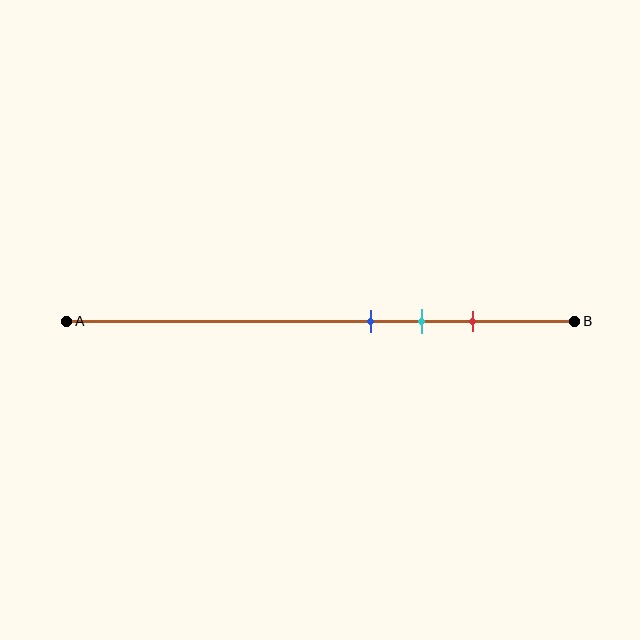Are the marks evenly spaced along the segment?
Yes, the marks are approximately evenly spaced.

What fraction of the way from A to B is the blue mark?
The blue mark is approximately 60% (0.6) of the way from A to B.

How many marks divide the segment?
There are 3 marks dividing the segment.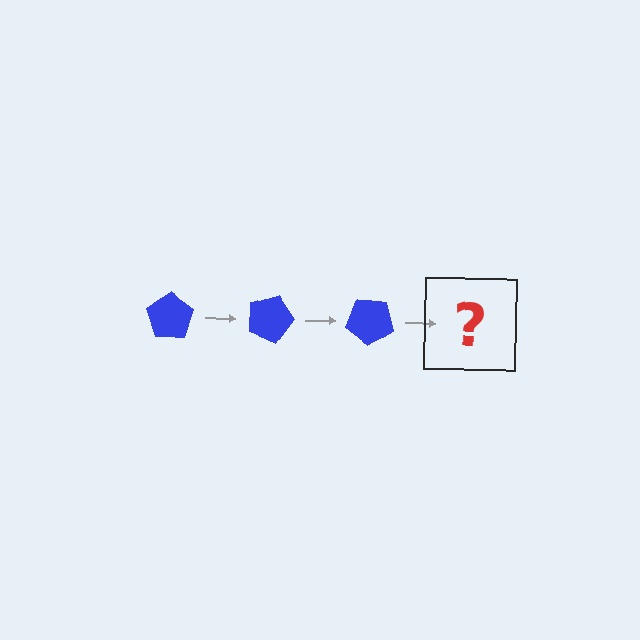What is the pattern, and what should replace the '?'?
The pattern is that the pentagon rotates 20 degrees each step. The '?' should be a blue pentagon rotated 60 degrees.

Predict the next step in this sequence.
The next step is a blue pentagon rotated 60 degrees.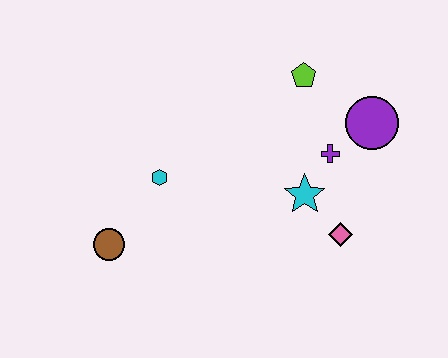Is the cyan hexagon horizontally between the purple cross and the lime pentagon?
No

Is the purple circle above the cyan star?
Yes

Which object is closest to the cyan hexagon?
The brown circle is closest to the cyan hexagon.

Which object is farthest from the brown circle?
The purple circle is farthest from the brown circle.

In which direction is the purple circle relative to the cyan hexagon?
The purple circle is to the right of the cyan hexagon.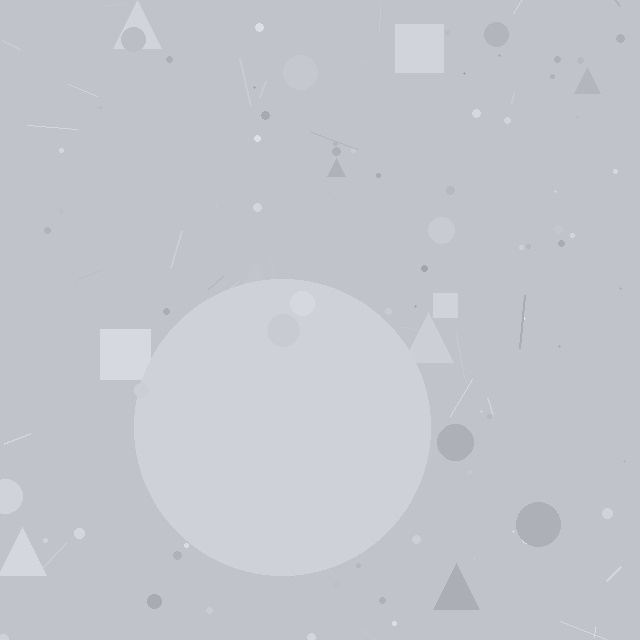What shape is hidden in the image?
A circle is hidden in the image.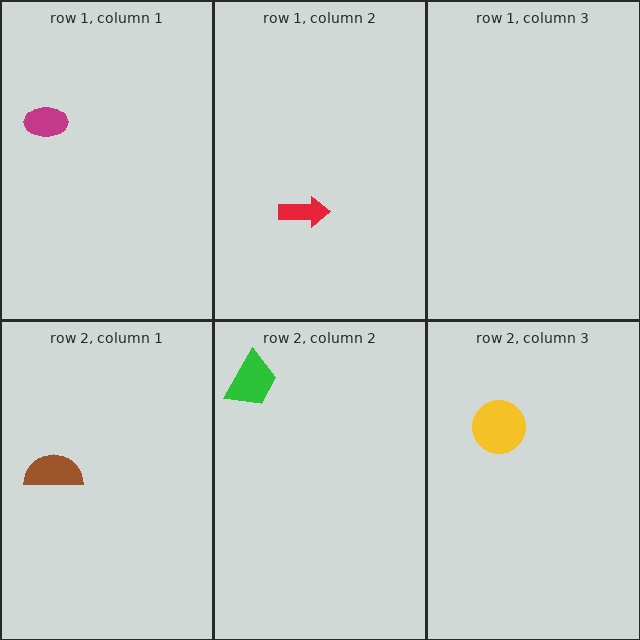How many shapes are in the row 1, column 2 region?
1.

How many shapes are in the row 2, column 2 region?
1.